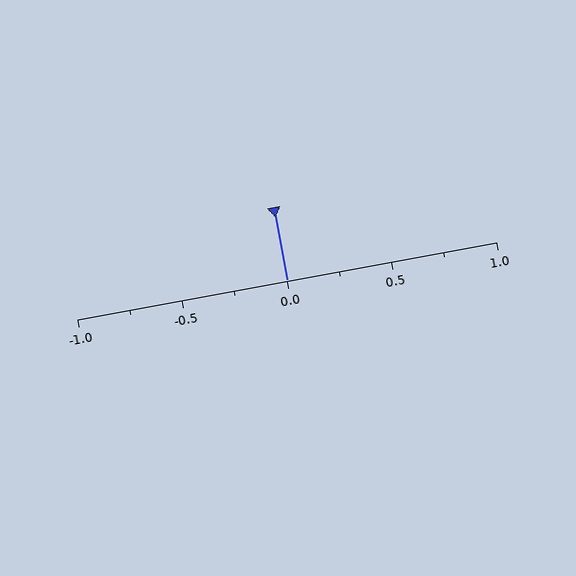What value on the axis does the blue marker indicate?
The marker indicates approximately 0.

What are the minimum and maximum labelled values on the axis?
The axis runs from -1.0 to 1.0.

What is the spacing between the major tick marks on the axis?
The major ticks are spaced 0.5 apart.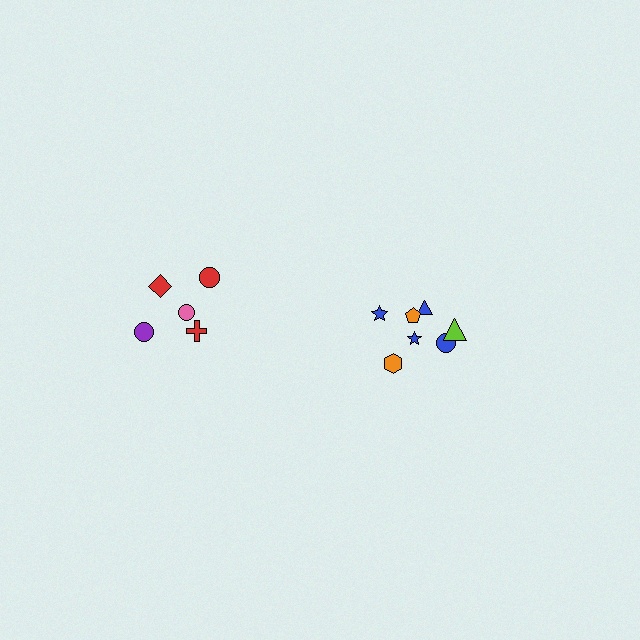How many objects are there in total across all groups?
There are 12 objects.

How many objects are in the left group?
There are 5 objects.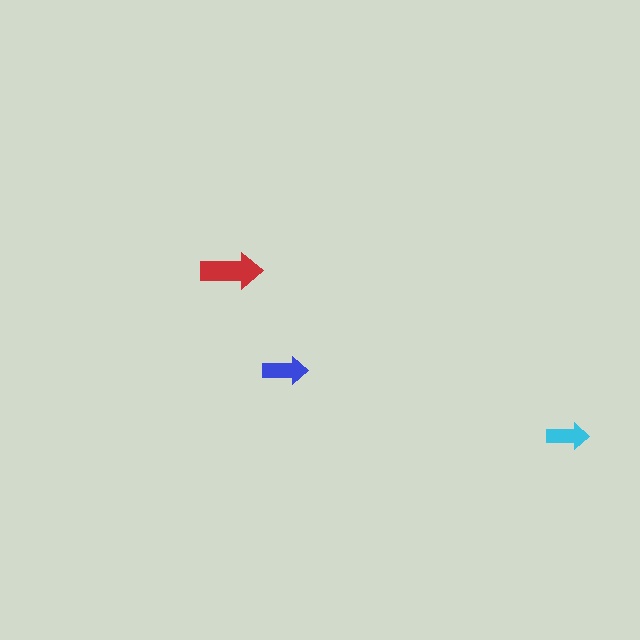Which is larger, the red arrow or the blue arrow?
The red one.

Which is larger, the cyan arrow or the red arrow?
The red one.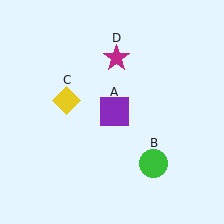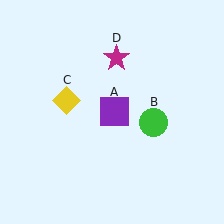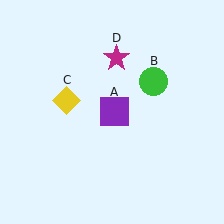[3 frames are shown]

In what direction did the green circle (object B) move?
The green circle (object B) moved up.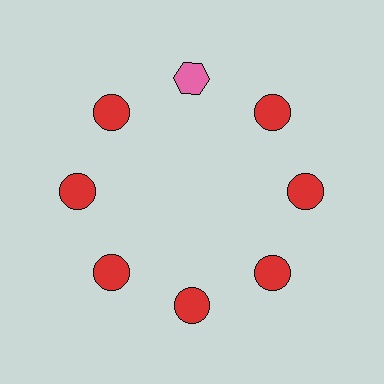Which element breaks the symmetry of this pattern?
The pink hexagon at roughly the 12 o'clock position breaks the symmetry. All other shapes are red circles.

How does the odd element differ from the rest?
It differs in both color (pink instead of red) and shape (hexagon instead of circle).